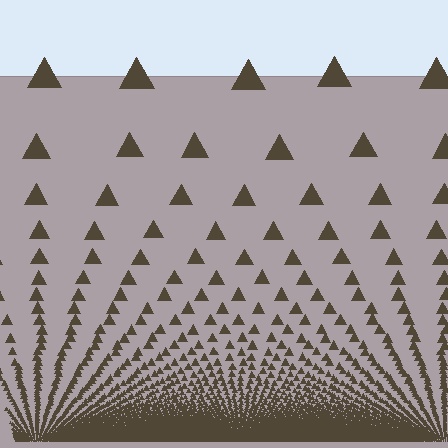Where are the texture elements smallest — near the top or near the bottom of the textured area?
Near the bottom.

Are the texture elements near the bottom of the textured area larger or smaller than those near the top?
Smaller. The gradient is inverted — elements near the bottom are smaller and denser.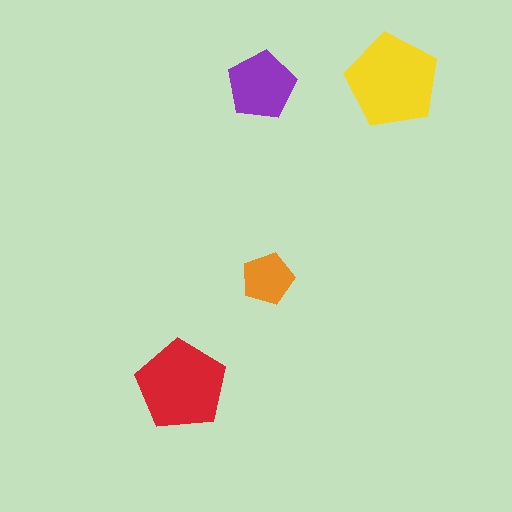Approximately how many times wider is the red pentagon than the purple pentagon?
About 1.5 times wider.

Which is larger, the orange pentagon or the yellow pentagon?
The yellow one.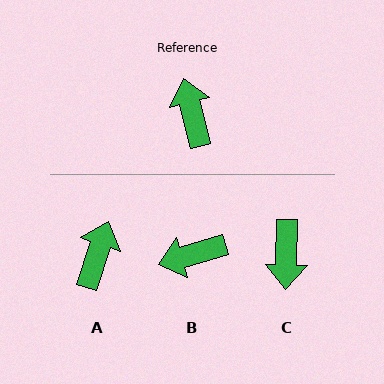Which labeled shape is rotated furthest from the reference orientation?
C, about 165 degrees away.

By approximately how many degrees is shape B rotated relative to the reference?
Approximately 92 degrees counter-clockwise.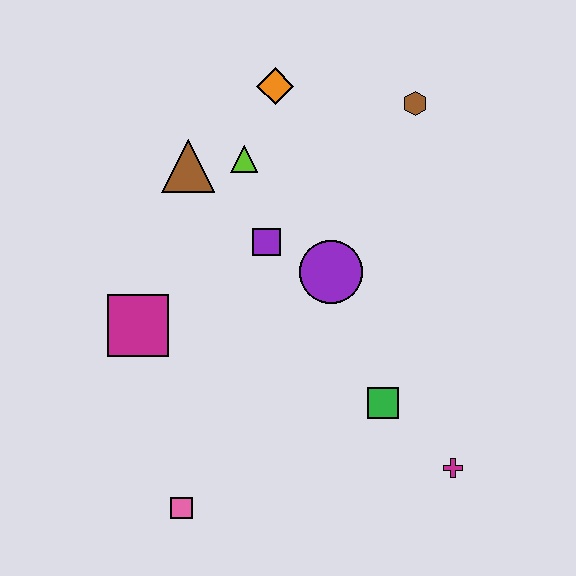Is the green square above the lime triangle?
No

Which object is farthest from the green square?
The orange diamond is farthest from the green square.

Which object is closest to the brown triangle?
The lime triangle is closest to the brown triangle.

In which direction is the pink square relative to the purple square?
The pink square is below the purple square.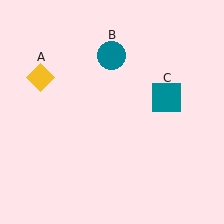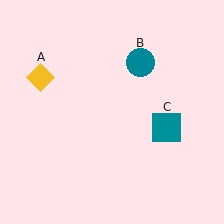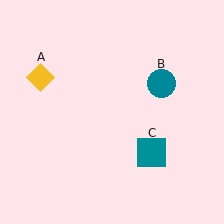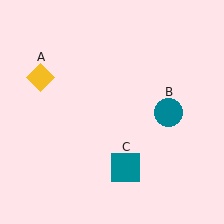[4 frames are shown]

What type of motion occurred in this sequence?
The teal circle (object B), teal square (object C) rotated clockwise around the center of the scene.